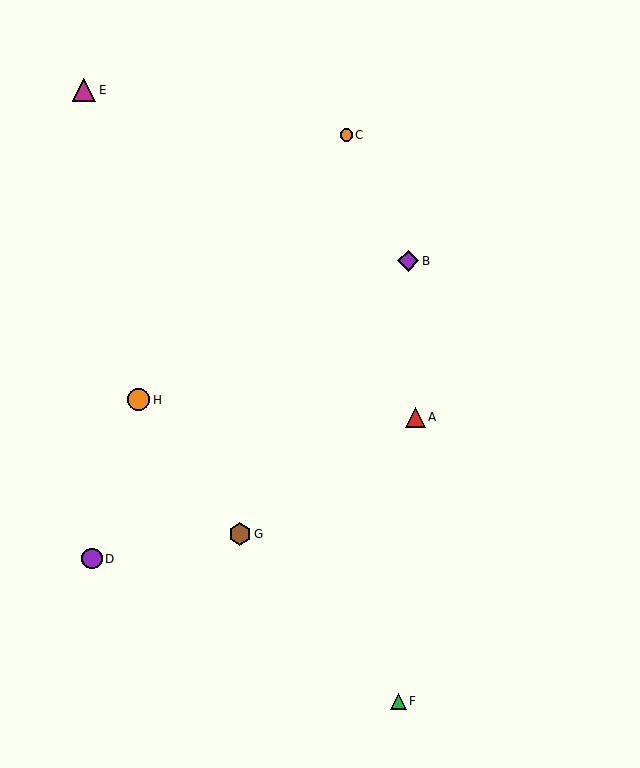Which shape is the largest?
The magenta triangle (labeled E) is the largest.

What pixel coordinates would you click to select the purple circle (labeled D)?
Click at (92, 559) to select the purple circle D.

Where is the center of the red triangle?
The center of the red triangle is at (415, 417).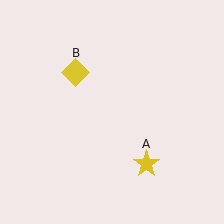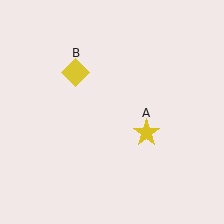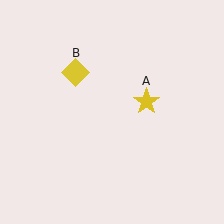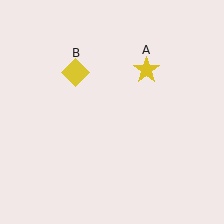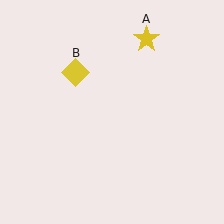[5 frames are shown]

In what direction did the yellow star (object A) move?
The yellow star (object A) moved up.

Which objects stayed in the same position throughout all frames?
Yellow diamond (object B) remained stationary.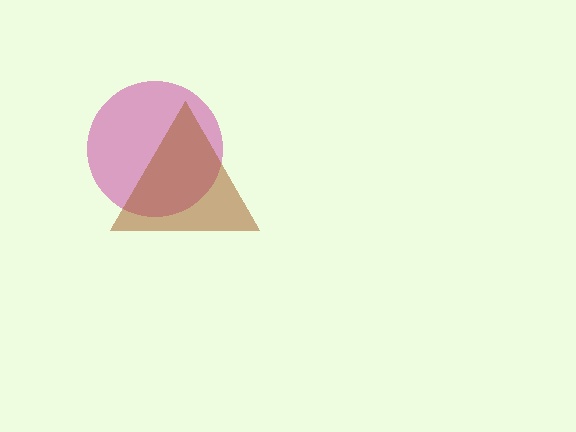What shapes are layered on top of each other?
The layered shapes are: a magenta circle, a brown triangle.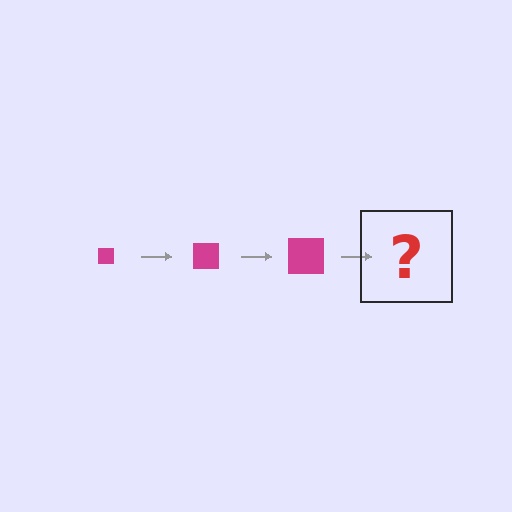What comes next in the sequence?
The next element should be a magenta square, larger than the previous one.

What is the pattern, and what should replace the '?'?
The pattern is that the square gets progressively larger each step. The '?' should be a magenta square, larger than the previous one.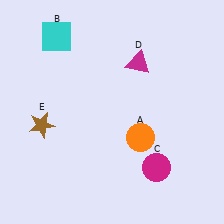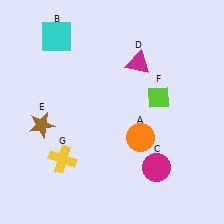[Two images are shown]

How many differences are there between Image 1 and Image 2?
There are 2 differences between the two images.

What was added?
A lime diamond (F), a yellow cross (G) were added in Image 2.